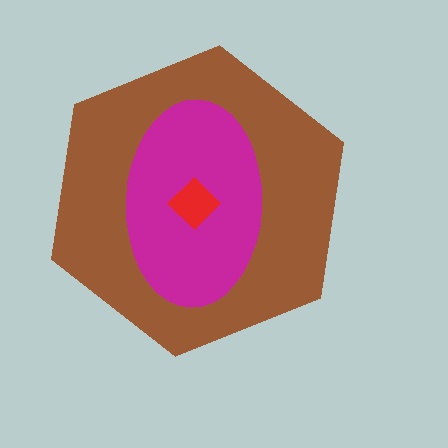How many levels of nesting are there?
3.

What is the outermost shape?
The brown hexagon.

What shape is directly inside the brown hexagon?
The magenta ellipse.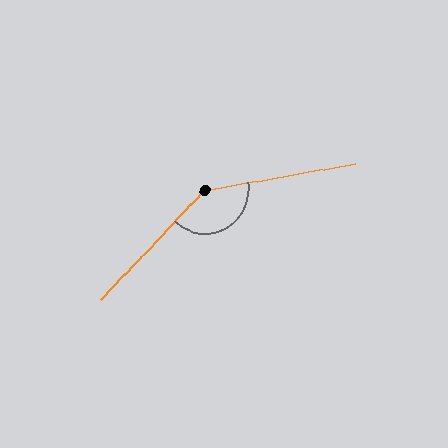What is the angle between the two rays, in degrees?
Approximately 144 degrees.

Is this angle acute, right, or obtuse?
It is obtuse.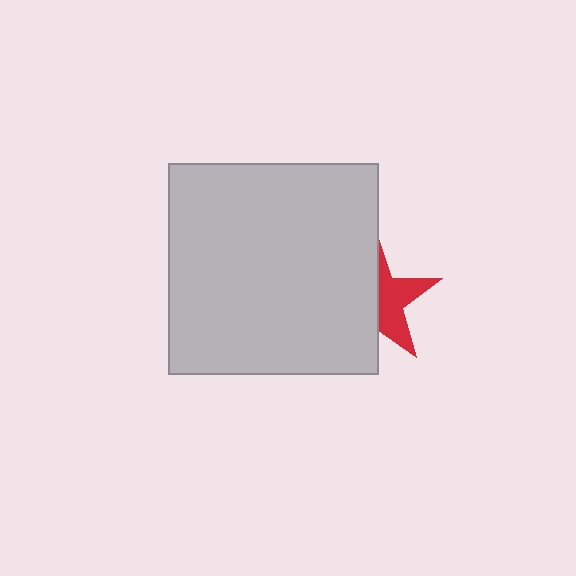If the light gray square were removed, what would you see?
You would see the complete red star.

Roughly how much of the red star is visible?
A small part of it is visible (roughly 43%).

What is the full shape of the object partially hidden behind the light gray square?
The partially hidden object is a red star.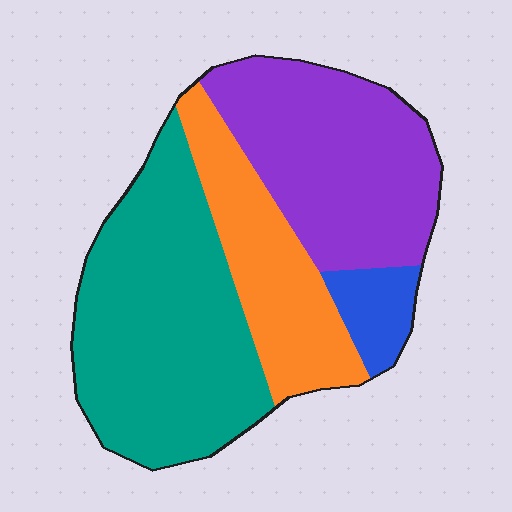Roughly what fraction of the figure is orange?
Orange takes up about one fifth (1/5) of the figure.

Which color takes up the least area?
Blue, at roughly 5%.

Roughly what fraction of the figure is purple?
Purple covers 32% of the figure.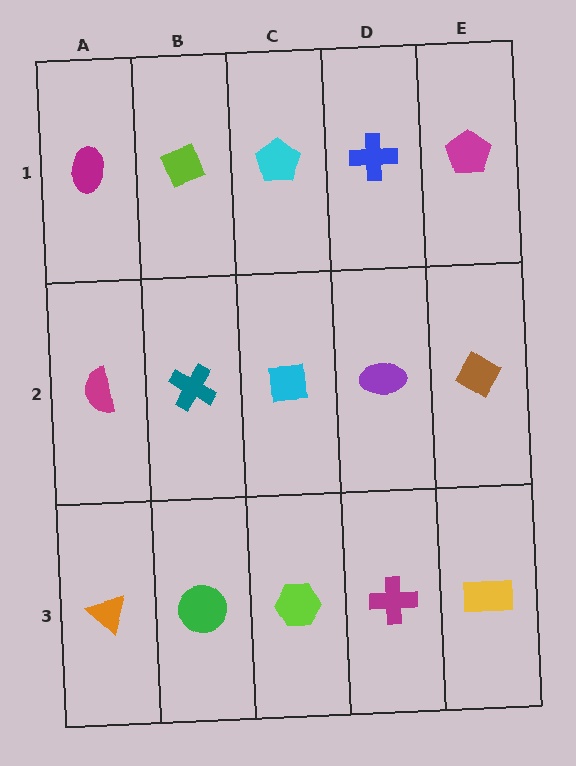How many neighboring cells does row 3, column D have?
3.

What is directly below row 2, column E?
A yellow rectangle.